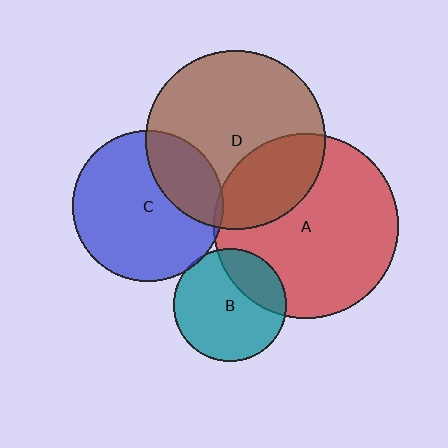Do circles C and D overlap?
Yes.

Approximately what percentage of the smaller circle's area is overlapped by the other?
Approximately 25%.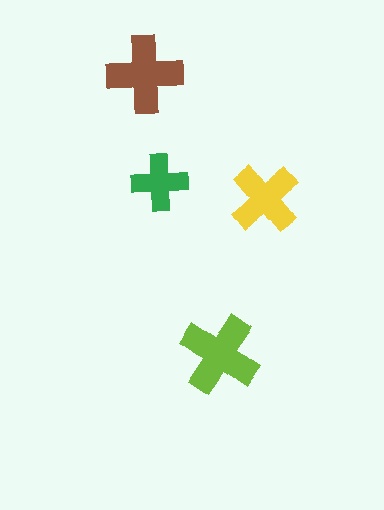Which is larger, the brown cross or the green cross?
The brown one.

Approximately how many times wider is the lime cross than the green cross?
About 1.5 times wider.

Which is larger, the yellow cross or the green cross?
The yellow one.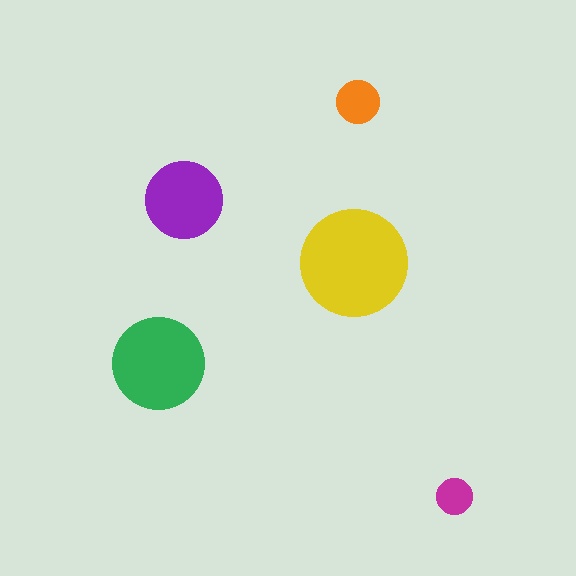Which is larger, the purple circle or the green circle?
The green one.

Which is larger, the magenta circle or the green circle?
The green one.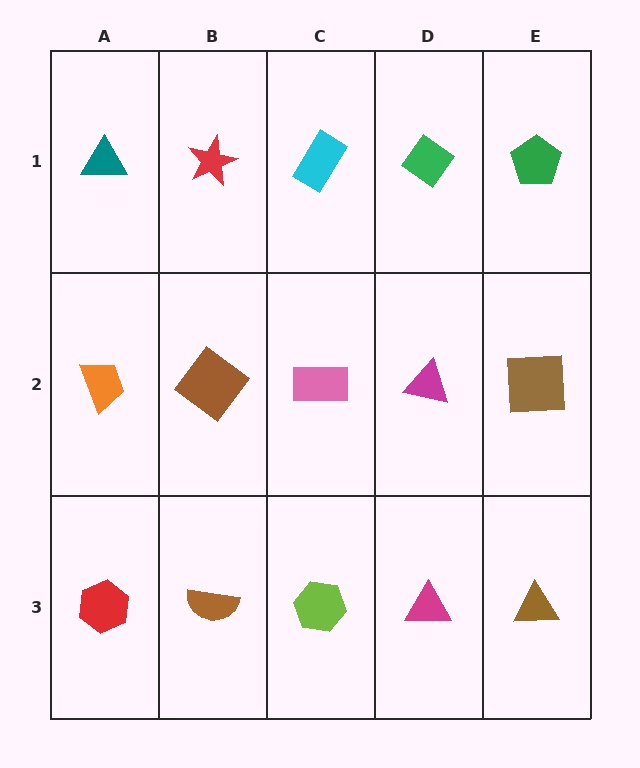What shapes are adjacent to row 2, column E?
A green pentagon (row 1, column E), a brown triangle (row 3, column E), a magenta triangle (row 2, column D).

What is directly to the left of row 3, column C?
A brown semicircle.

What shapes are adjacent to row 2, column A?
A teal triangle (row 1, column A), a red hexagon (row 3, column A), a brown diamond (row 2, column B).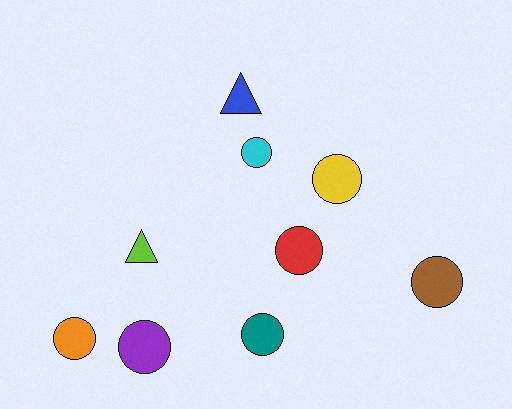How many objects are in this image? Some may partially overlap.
There are 9 objects.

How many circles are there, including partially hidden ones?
There are 7 circles.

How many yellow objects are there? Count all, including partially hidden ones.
There is 1 yellow object.